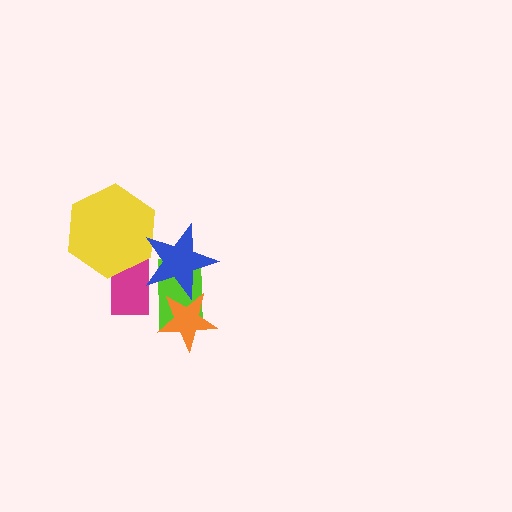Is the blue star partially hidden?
No, no other shape covers it.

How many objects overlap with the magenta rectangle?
3 objects overlap with the magenta rectangle.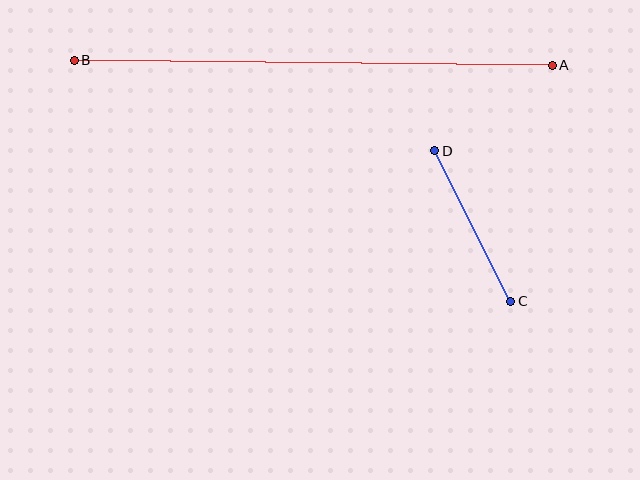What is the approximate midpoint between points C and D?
The midpoint is at approximately (473, 226) pixels.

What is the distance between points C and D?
The distance is approximately 169 pixels.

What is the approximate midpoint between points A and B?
The midpoint is at approximately (313, 63) pixels.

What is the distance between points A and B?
The distance is approximately 478 pixels.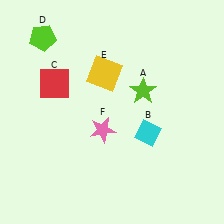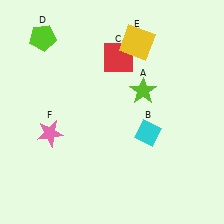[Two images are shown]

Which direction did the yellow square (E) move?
The yellow square (E) moved right.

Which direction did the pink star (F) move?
The pink star (F) moved left.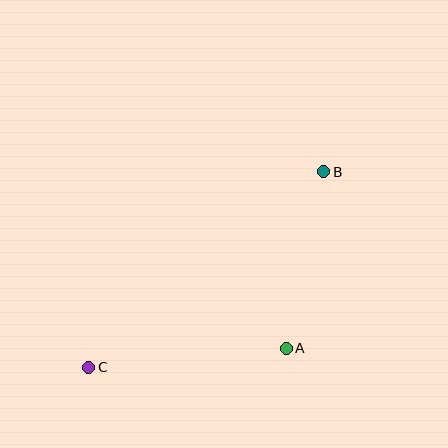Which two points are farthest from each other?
Points B and C are farthest from each other.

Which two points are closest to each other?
Points A and B are closest to each other.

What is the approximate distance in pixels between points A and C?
The distance between A and C is approximately 198 pixels.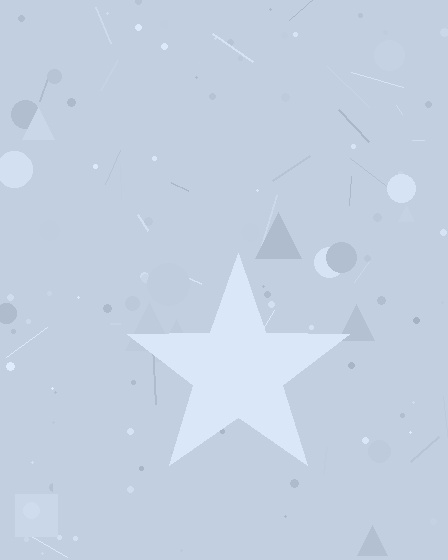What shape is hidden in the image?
A star is hidden in the image.